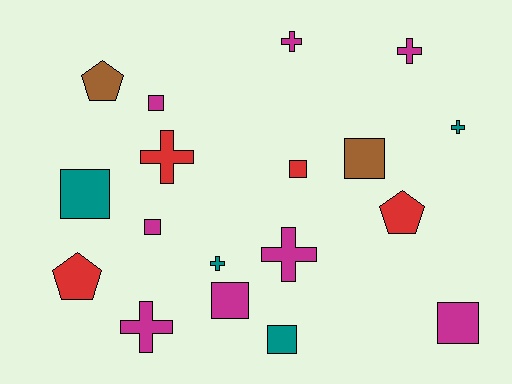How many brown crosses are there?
There are no brown crosses.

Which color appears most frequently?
Magenta, with 8 objects.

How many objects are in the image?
There are 18 objects.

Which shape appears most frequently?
Square, with 8 objects.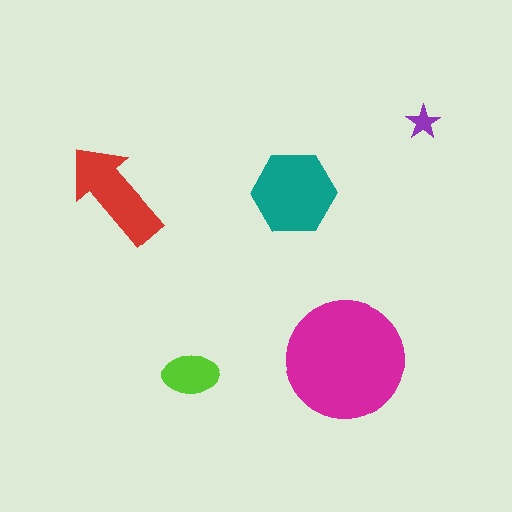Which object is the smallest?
The purple star.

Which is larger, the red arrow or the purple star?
The red arrow.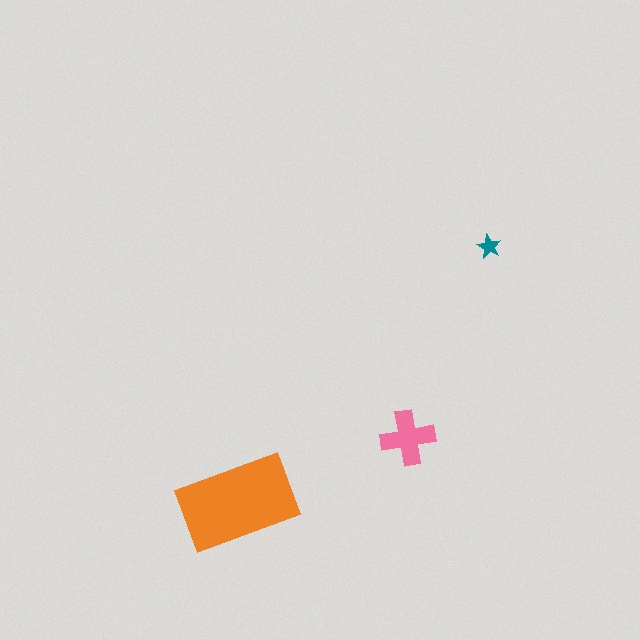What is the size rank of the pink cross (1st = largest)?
2nd.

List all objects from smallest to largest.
The teal star, the pink cross, the orange rectangle.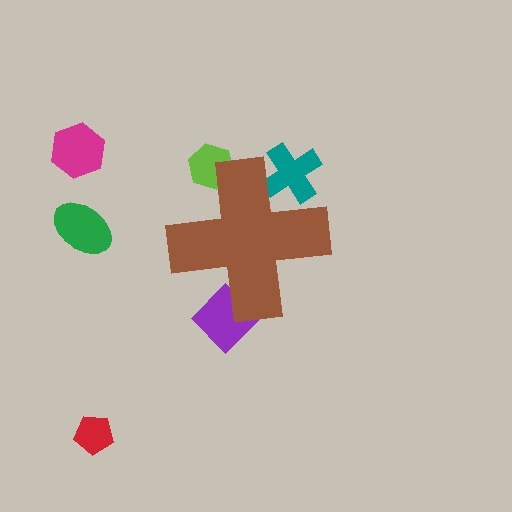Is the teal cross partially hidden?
Yes, the teal cross is partially hidden behind the brown cross.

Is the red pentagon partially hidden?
No, the red pentagon is fully visible.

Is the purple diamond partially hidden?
Yes, the purple diamond is partially hidden behind the brown cross.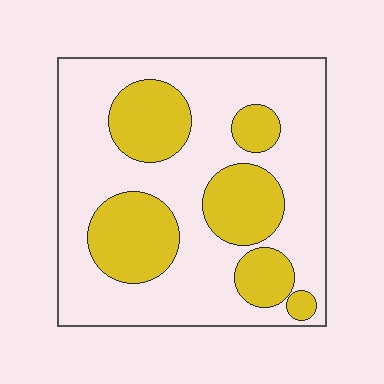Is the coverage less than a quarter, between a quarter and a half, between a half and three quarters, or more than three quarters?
Between a quarter and a half.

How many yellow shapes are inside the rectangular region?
6.